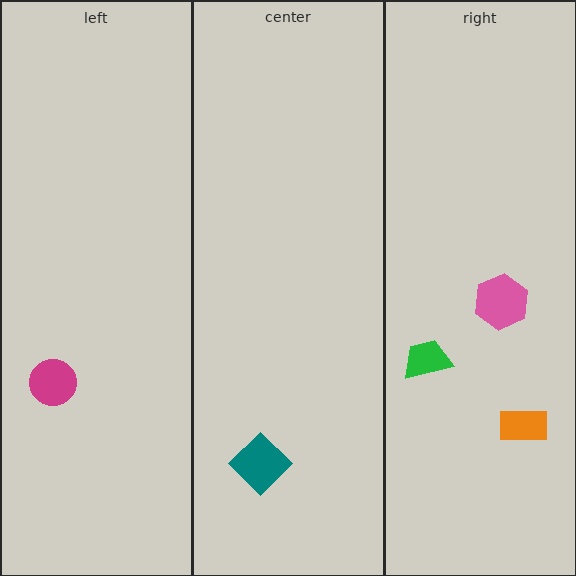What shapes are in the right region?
The green trapezoid, the pink hexagon, the orange rectangle.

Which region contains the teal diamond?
The center region.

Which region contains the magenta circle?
The left region.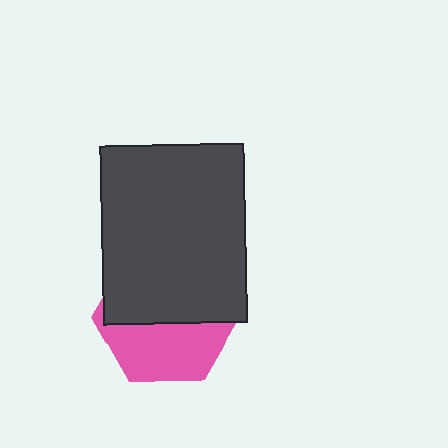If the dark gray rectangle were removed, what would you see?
You would see the complete pink hexagon.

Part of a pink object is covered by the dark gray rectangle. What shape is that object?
It is a hexagon.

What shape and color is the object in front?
The object in front is a dark gray rectangle.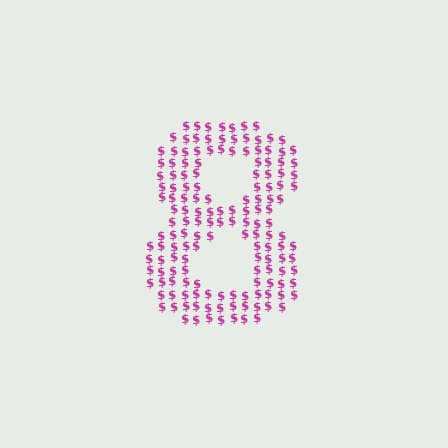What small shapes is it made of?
It is made of small dollar signs.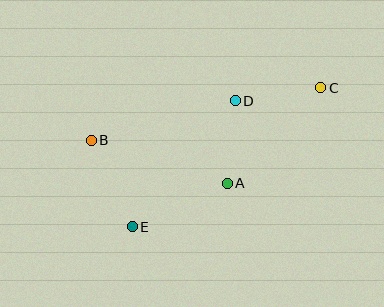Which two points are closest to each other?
Points A and D are closest to each other.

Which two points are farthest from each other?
Points B and C are farthest from each other.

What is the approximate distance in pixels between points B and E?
The distance between B and E is approximately 96 pixels.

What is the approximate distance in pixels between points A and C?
The distance between A and C is approximately 133 pixels.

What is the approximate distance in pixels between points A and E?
The distance between A and E is approximately 105 pixels.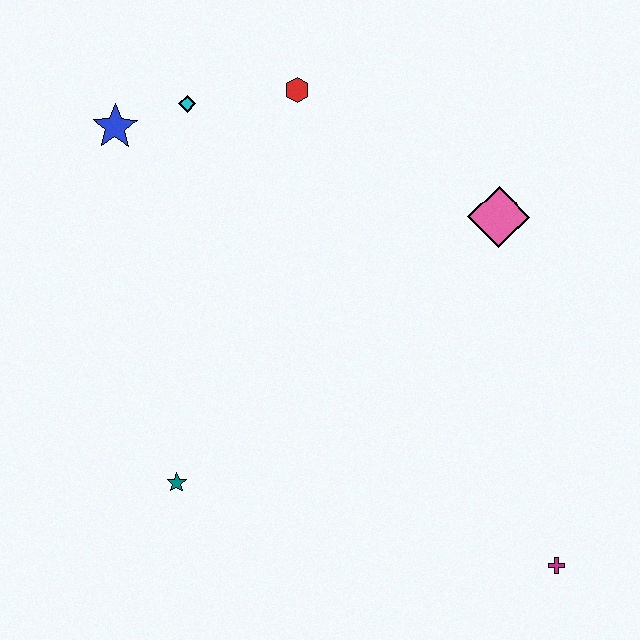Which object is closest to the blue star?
The cyan diamond is closest to the blue star.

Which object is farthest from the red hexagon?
The magenta cross is farthest from the red hexagon.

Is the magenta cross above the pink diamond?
No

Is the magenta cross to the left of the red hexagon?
No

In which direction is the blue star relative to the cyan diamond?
The blue star is to the left of the cyan diamond.